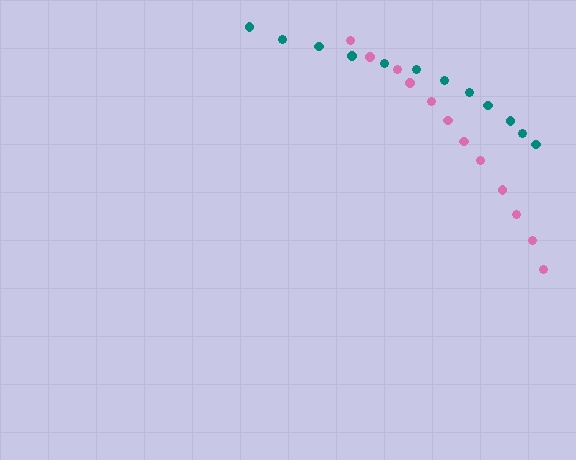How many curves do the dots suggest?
There are 2 distinct paths.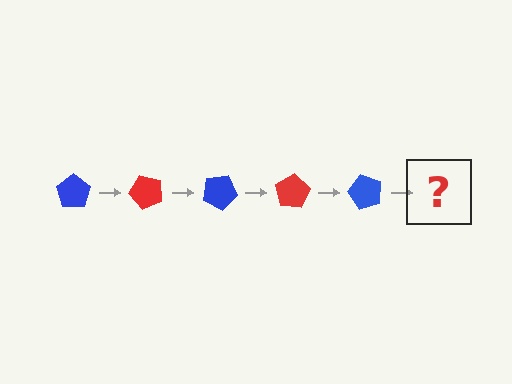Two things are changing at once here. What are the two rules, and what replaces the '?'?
The two rules are that it rotates 50 degrees each step and the color cycles through blue and red. The '?' should be a red pentagon, rotated 250 degrees from the start.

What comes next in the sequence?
The next element should be a red pentagon, rotated 250 degrees from the start.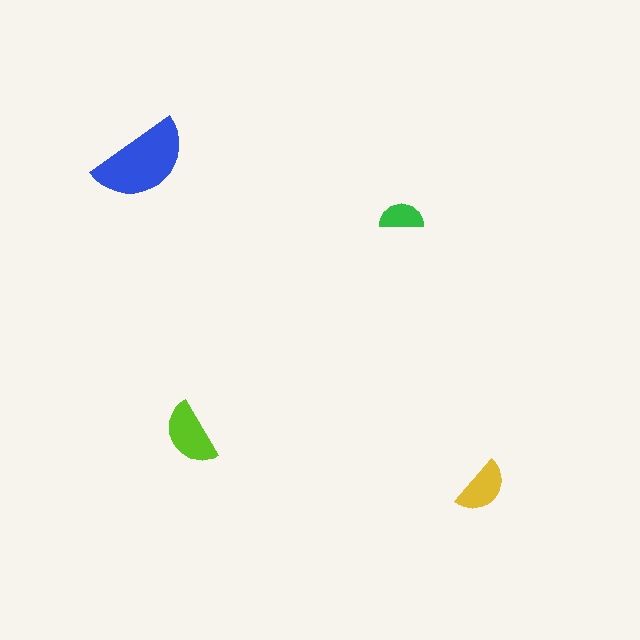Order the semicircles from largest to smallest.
the blue one, the lime one, the yellow one, the green one.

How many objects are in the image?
There are 4 objects in the image.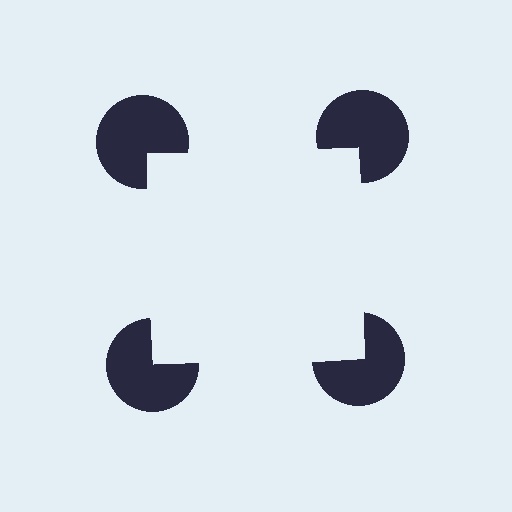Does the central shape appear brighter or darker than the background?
It typically appears slightly brighter than the background, even though no actual brightness change is drawn.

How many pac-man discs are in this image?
There are 4 — one at each vertex of the illusory square.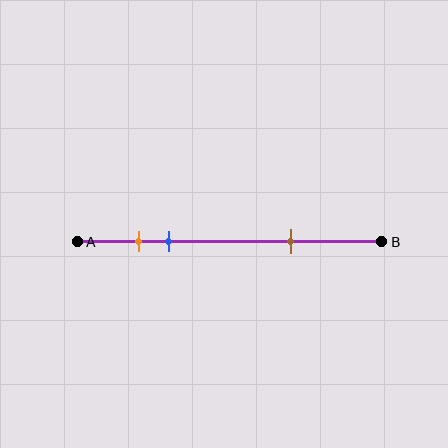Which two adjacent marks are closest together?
The orange and blue marks are the closest adjacent pair.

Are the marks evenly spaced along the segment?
No, the marks are not evenly spaced.